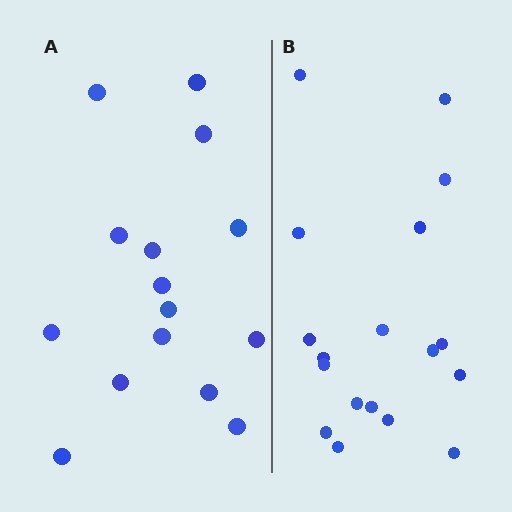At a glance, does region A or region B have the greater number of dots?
Region B (the right region) has more dots.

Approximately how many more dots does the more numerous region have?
Region B has just a few more — roughly 2 or 3 more dots than region A.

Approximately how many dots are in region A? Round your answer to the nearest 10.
About 20 dots. (The exact count is 15, which rounds to 20.)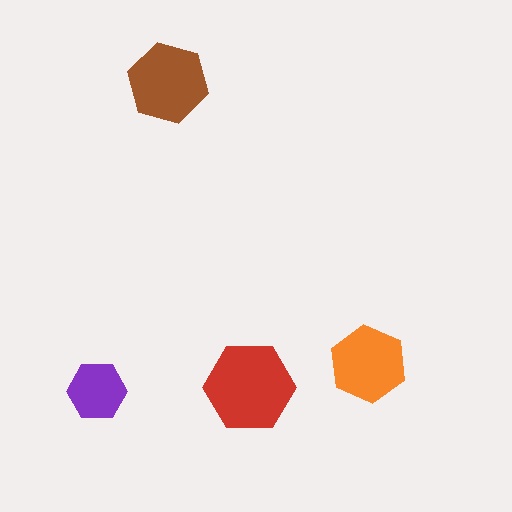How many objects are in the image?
There are 4 objects in the image.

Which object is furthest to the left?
The purple hexagon is leftmost.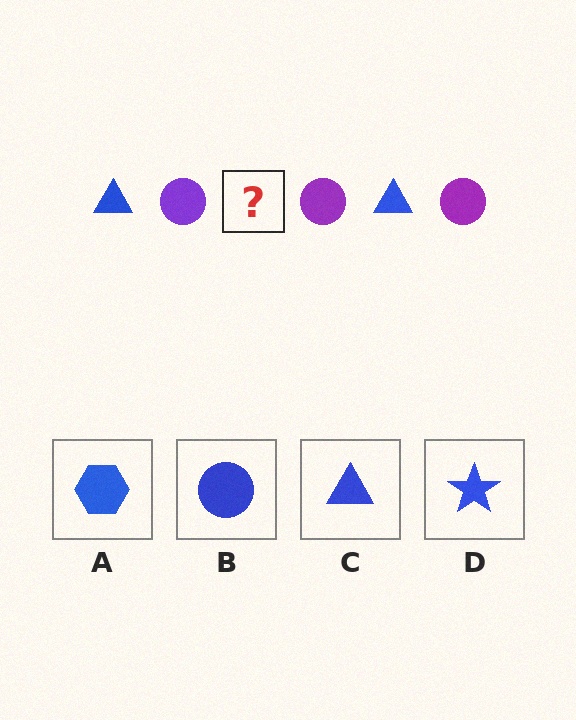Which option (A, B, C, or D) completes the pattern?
C.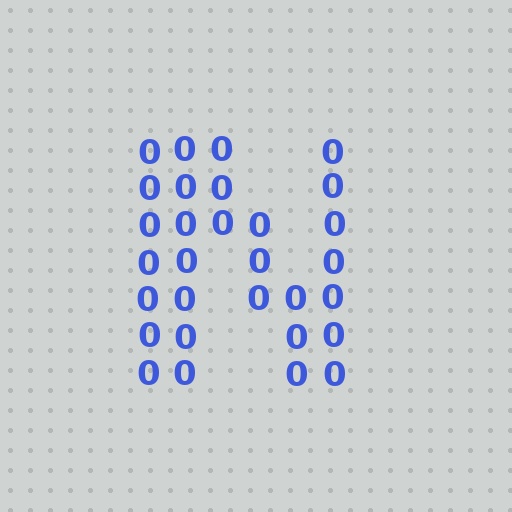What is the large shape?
The large shape is the letter N.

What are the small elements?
The small elements are digit 0's.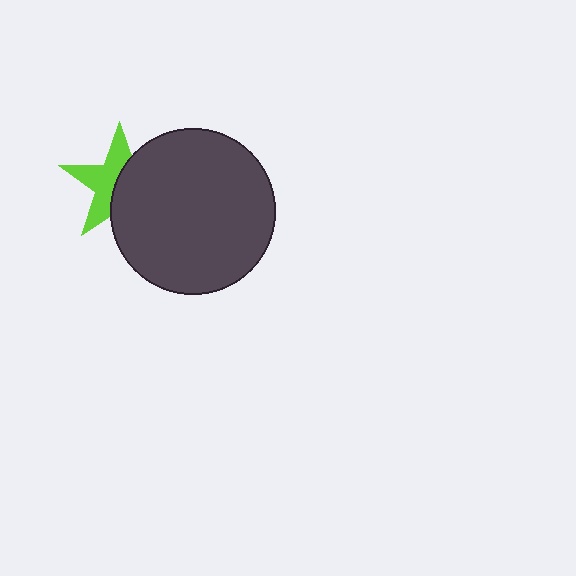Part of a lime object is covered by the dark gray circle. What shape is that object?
It is a star.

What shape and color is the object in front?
The object in front is a dark gray circle.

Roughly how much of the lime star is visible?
About half of it is visible (roughly 51%).